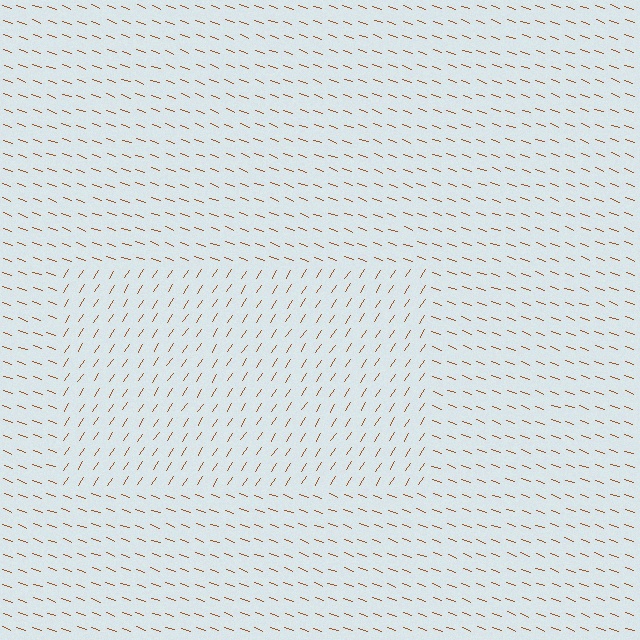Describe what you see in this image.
The image is filled with small brown line segments. A rectangle region in the image has lines oriented differently from the surrounding lines, creating a visible texture boundary.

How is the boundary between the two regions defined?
The boundary is defined purely by a change in line orientation (approximately 77 degrees difference). All lines are the same color and thickness.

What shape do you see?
I see a rectangle.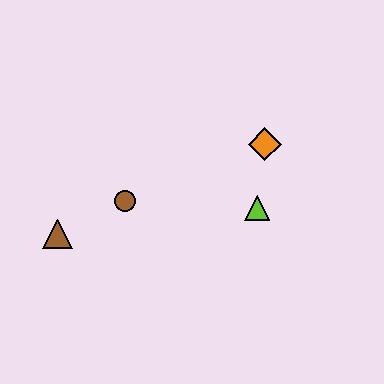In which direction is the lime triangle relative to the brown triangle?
The lime triangle is to the right of the brown triangle.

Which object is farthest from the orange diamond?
The brown triangle is farthest from the orange diamond.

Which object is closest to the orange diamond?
The lime triangle is closest to the orange diamond.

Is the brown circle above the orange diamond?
No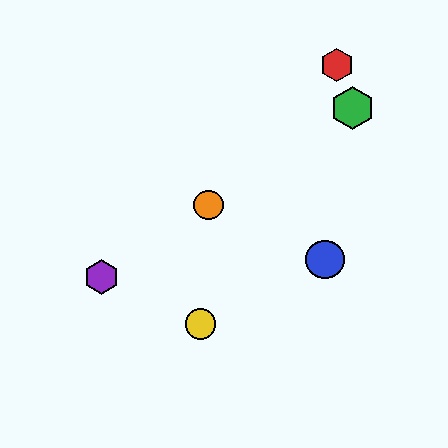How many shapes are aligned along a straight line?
3 shapes (the green hexagon, the purple hexagon, the orange circle) are aligned along a straight line.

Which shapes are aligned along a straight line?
The green hexagon, the purple hexagon, the orange circle are aligned along a straight line.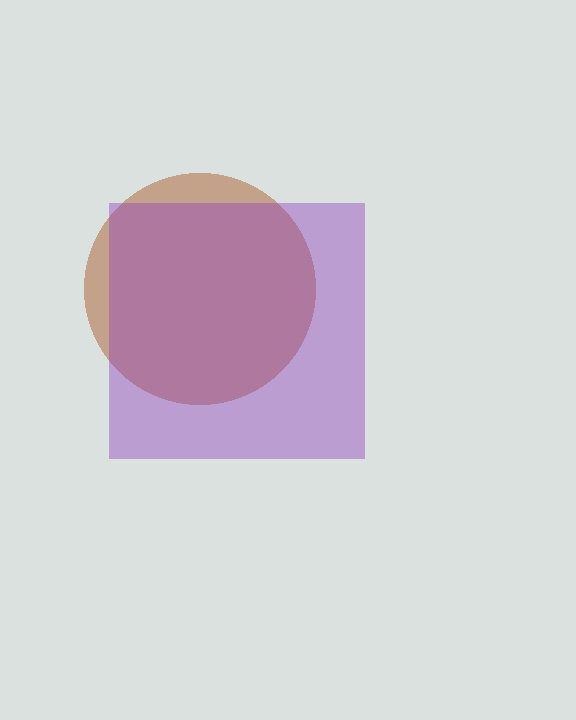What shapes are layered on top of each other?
The layered shapes are: a brown circle, a purple square.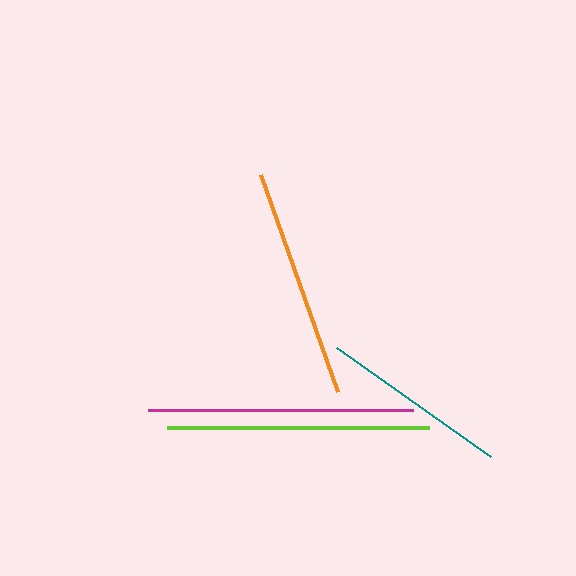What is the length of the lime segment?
The lime segment is approximately 262 pixels long.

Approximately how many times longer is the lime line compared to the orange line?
The lime line is approximately 1.1 times the length of the orange line.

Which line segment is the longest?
The magenta line is the longest at approximately 265 pixels.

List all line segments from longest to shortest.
From longest to shortest: magenta, lime, orange, teal.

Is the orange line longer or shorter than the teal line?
The orange line is longer than the teal line.